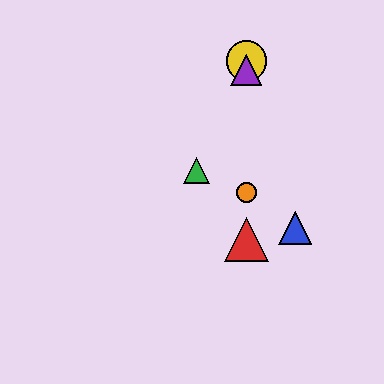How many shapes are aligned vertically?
4 shapes (the red triangle, the yellow circle, the purple triangle, the orange circle) are aligned vertically.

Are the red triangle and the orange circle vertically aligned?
Yes, both are at x≈246.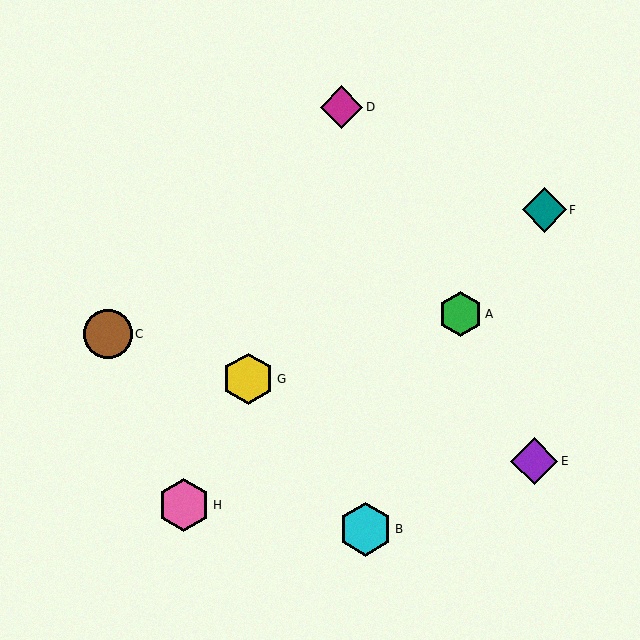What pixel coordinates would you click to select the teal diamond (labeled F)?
Click at (544, 210) to select the teal diamond F.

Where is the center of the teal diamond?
The center of the teal diamond is at (544, 210).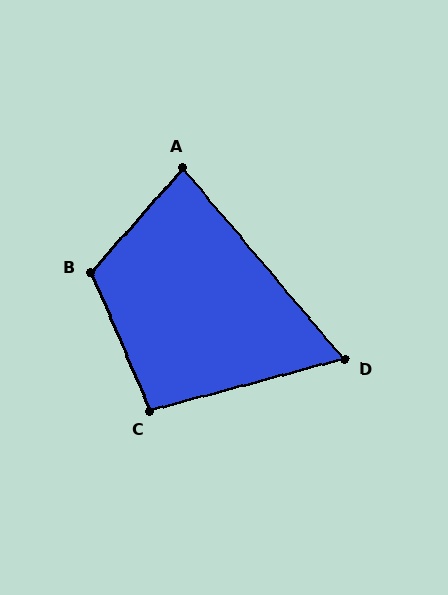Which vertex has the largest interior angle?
B, at approximately 115 degrees.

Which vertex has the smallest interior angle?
D, at approximately 65 degrees.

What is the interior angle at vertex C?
Approximately 98 degrees (obtuse).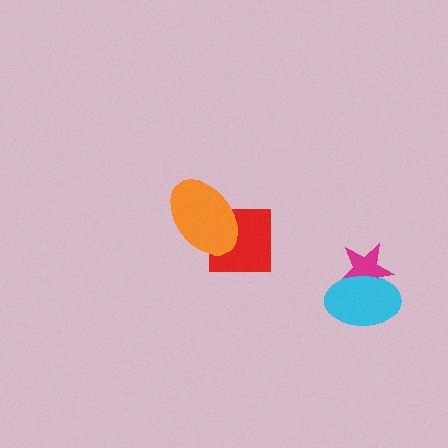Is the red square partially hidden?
Yes, it is partially covered by another shape.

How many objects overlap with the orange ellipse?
1 object overlaps with the orange ellipse.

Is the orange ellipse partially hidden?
No, no other shape covers it.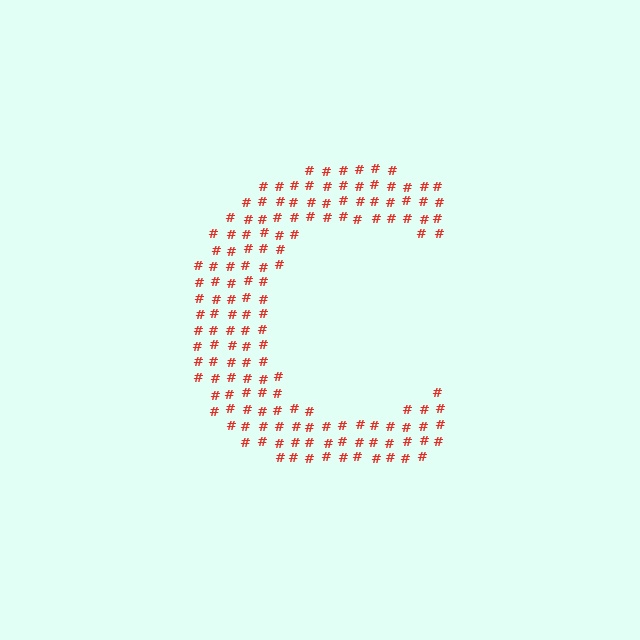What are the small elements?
The small elements are hash symbols.